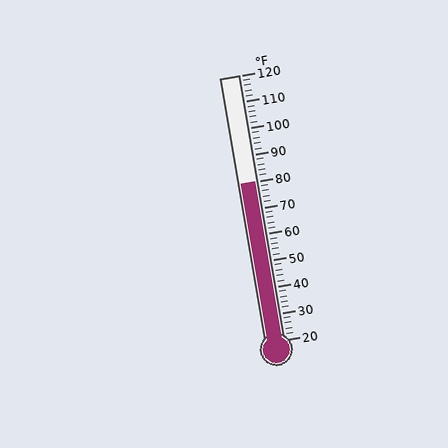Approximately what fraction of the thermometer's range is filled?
The thermometer is filled to approximately 60% of its range.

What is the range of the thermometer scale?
The thermometer scale ranges from 20°F to 120°F.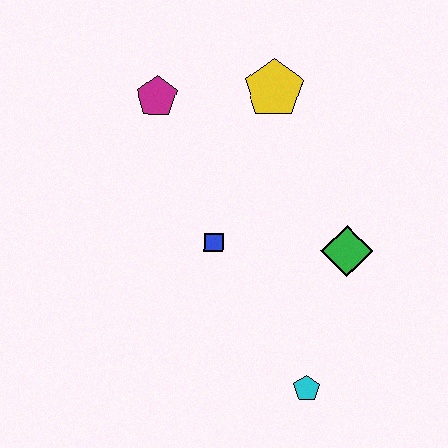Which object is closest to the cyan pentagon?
The green diamond is closest to the cyan pentagon.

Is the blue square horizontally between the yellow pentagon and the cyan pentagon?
No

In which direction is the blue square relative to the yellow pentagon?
The blue square is below the yellow pentagon.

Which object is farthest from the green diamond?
The magenta pentagon is farthest from the green diamond.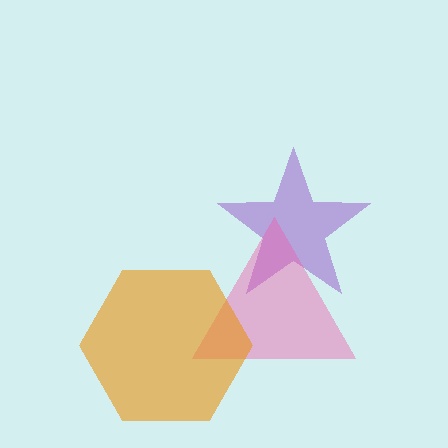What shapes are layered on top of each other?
The layered shapes are: a purple star, a pink triangle, an orange hexagon.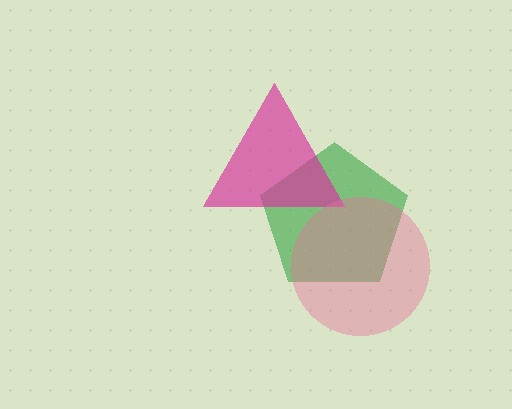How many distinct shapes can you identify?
There are 3 distinct shapes: a green pentagon, a magenta triangle, a pink circle.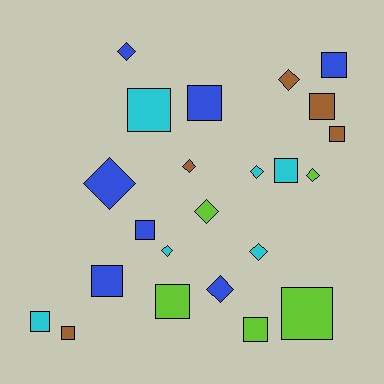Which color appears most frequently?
Blue, with 7 objects.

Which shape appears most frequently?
Square, with 13 objects.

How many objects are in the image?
There are 23 objects.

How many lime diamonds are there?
There are 2 lime diamonds.